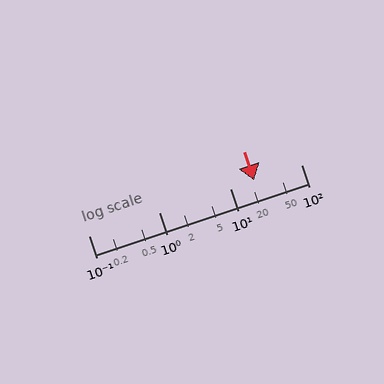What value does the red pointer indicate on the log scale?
The pointer indicates approximately 22.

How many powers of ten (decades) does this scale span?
The scale spans 3 decades, from 0.1 to 100.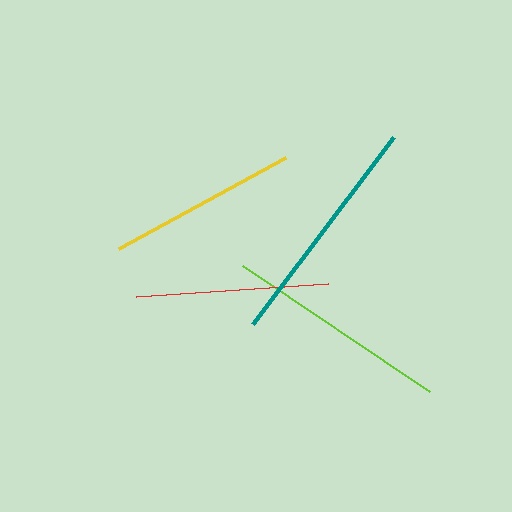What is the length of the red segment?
The red segment is approximately 192 pixels long.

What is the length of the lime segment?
The lime segment is approximately 225 pixels long.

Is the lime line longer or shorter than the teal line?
The teal line is longer than the lime line.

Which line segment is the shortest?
The yellow line is the shortest at approximately 191 pixels.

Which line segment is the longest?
The teal line is the longest at approximately 234 pixels.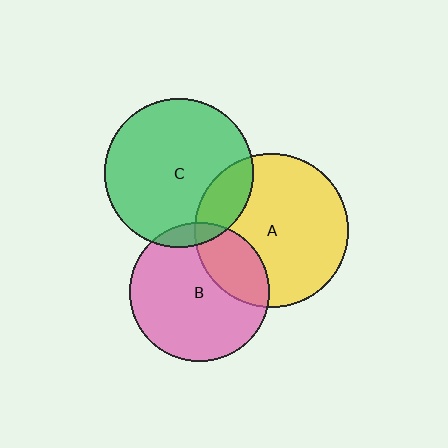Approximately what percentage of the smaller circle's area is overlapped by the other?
Approximately 10%.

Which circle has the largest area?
Circle A (yellow).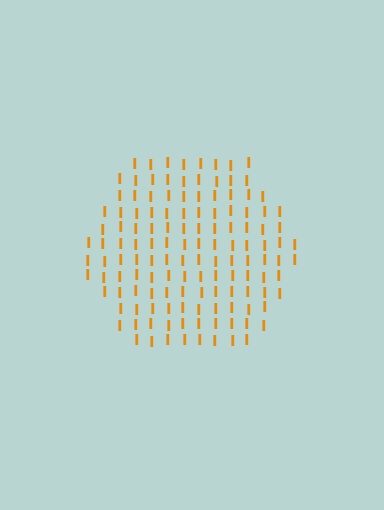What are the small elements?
The small elements are letter I's.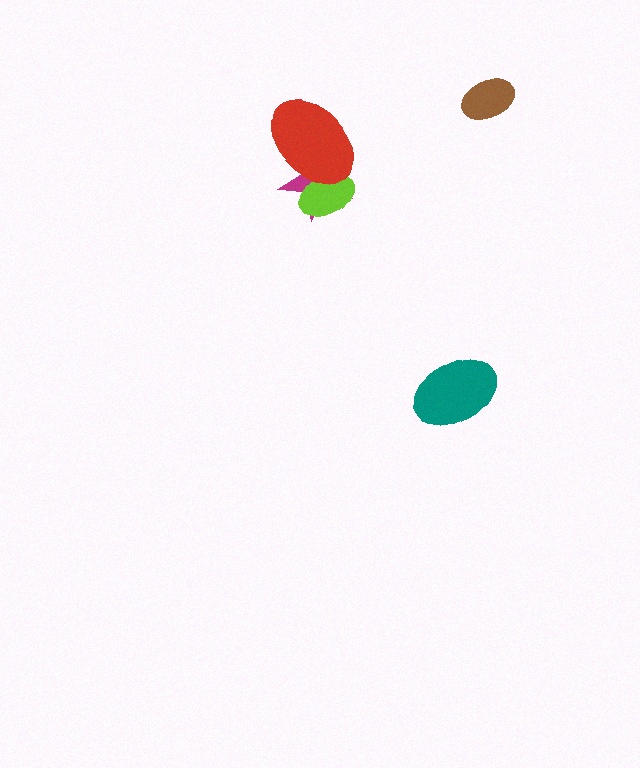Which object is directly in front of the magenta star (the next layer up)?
The lime ellipse is directly in front of the magenta star.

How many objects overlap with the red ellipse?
2 objects overlap with the red ellipse.